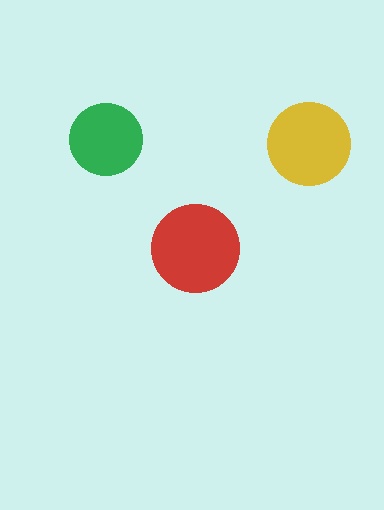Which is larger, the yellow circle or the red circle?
The red one.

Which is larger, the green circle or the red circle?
The red one.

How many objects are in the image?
There are 3 objects in the image.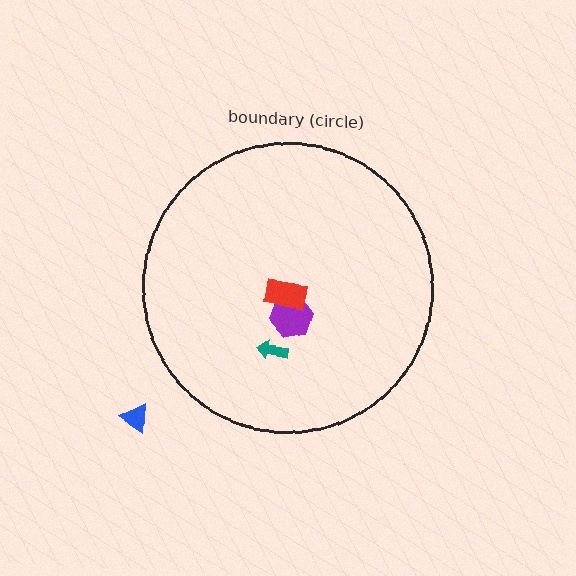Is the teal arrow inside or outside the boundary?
Inside.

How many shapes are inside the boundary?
3 inside, 1 outside.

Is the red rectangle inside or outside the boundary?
Inside.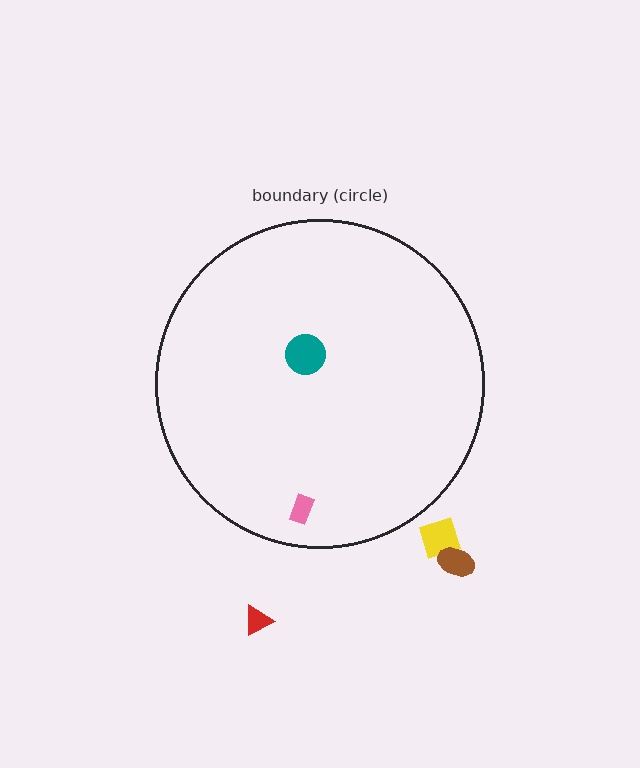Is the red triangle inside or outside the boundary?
Outside.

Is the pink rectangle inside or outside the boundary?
Inside.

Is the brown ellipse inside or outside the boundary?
Outside.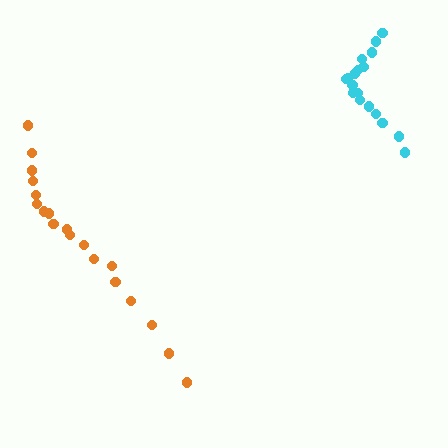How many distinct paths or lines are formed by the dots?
There are 2 distinct paths.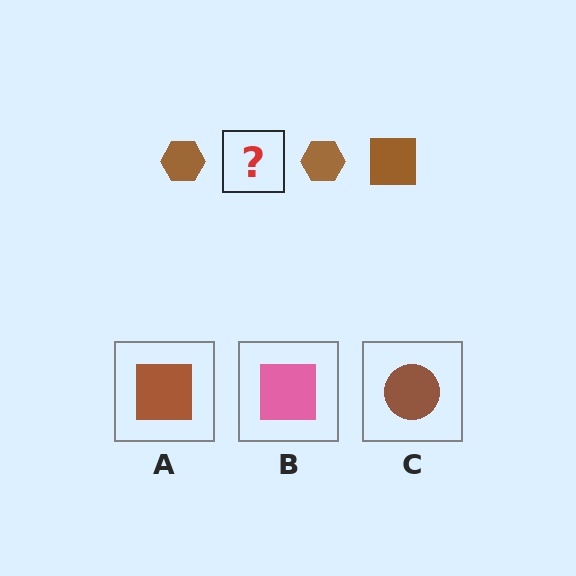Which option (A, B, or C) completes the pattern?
A.